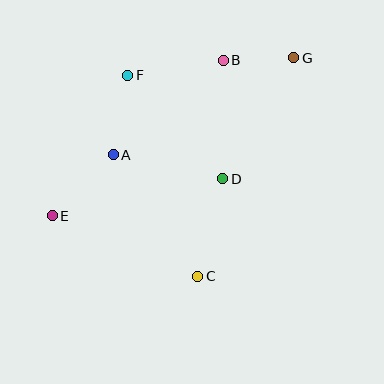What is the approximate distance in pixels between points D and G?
The distance between D and G is approximately 140 pixels.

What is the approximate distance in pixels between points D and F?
The distance between D and F is approximately 140 pixels.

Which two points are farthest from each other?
Points E and G are farthest from each other.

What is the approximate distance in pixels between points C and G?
The distance between C and G is approximately 239 pixels.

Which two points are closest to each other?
Points B and G are closest to each other.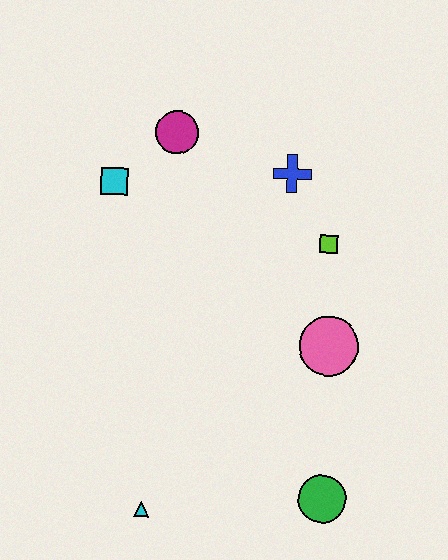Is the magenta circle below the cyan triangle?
No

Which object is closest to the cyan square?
The magenta circle is closest to the cyan square.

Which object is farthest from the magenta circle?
The green circle is farthest from the magenta circle.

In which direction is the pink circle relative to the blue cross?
The pink circle is below the blue cross.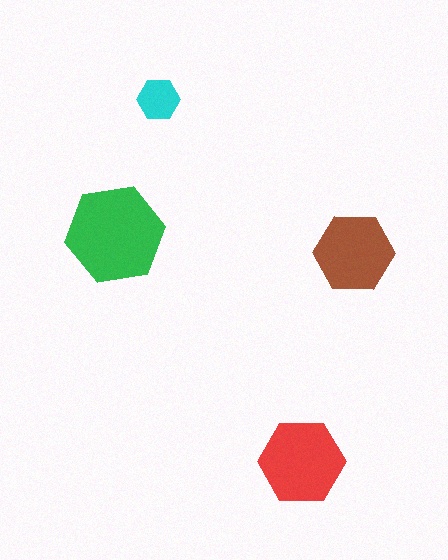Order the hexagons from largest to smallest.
the green one, the red one, the brown one, the cyan one.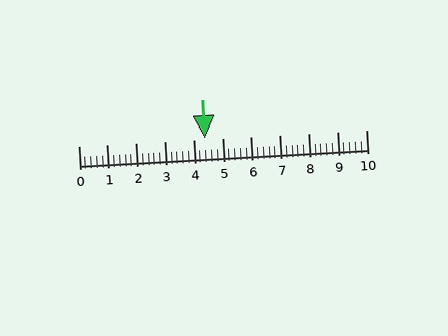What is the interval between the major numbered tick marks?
The major tick marks are spaced 1 units apart.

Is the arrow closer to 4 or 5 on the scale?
The arrow is closer to 4.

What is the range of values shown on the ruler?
The ruler shows values from 0 to 10.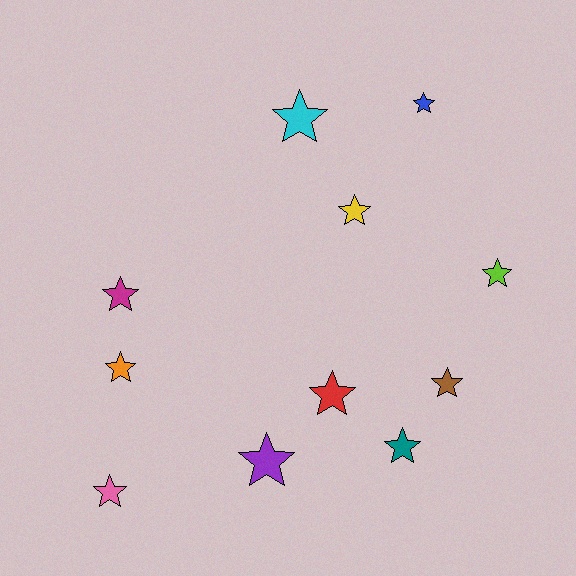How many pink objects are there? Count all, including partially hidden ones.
There is 1 pink object.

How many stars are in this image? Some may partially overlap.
There are 11 stars.